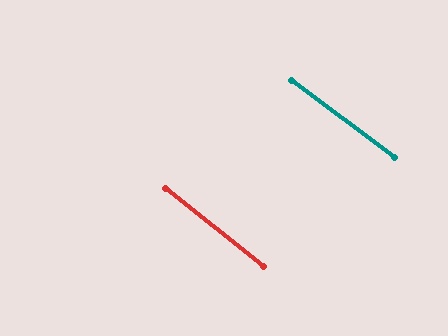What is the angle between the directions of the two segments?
Approximately 1 degree.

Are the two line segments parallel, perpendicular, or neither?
Parallel — their directions differ by only 1.4°.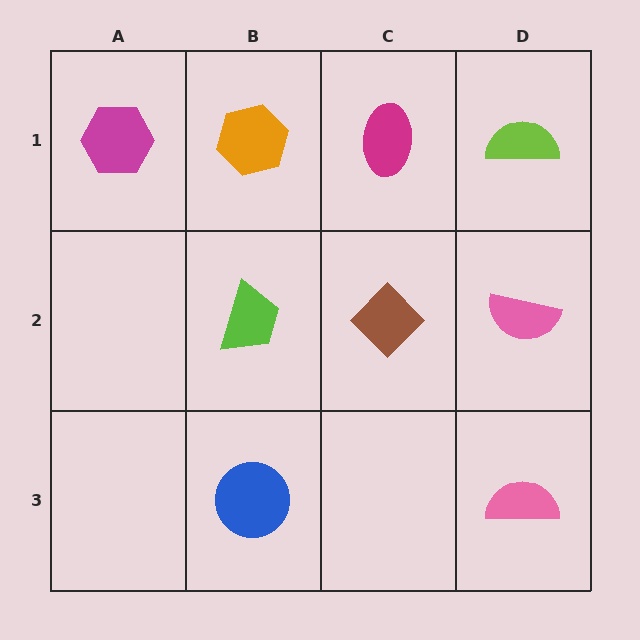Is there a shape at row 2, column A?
No, that cell is empty.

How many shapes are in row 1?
4 shapes.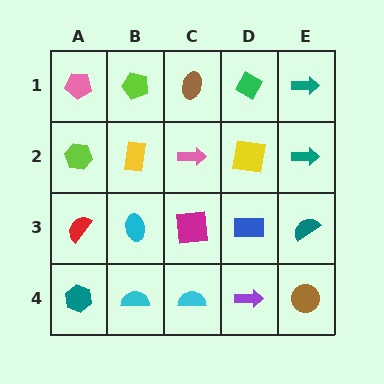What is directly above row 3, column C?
A pink arrow.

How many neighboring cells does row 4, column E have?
2.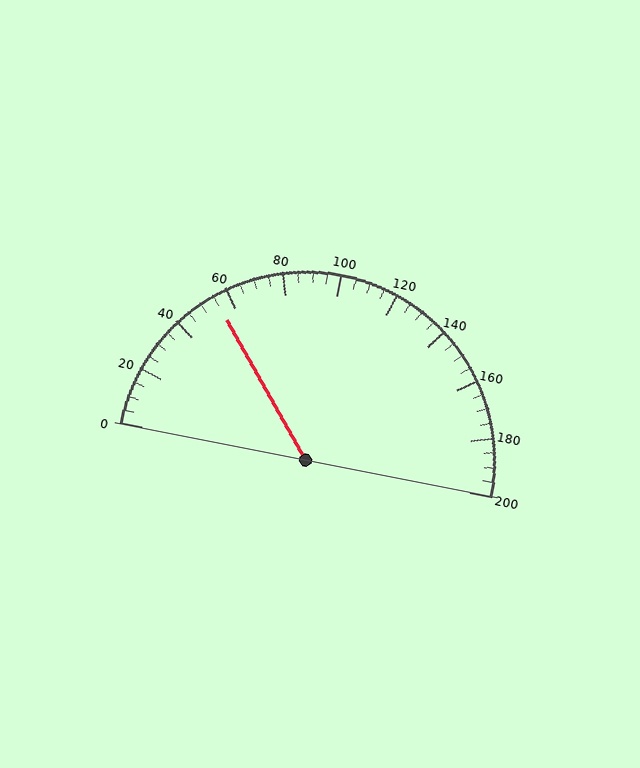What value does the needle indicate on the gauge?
The needle indicates approximately 55.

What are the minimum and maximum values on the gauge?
The gauge ranges from 0 to 200.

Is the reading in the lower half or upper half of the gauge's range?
The reading is in the lower half of the range (0 to 200).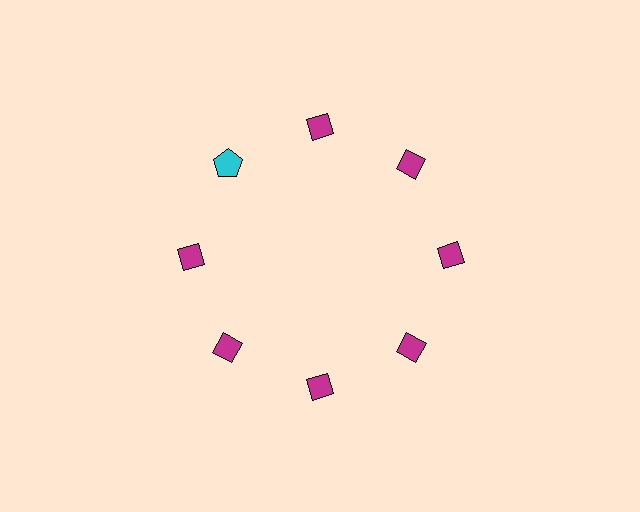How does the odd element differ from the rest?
It differs in both color (cyan instead of magenta) and shape (pentagon instead of diamond).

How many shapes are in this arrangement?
There are 8 shapes arranged in a ring pattern.